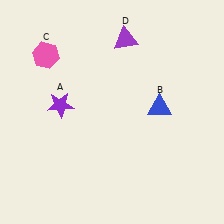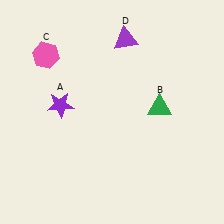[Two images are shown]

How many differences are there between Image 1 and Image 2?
There is 1 difference between the two images.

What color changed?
The triangle (B) changed from blue in Image 1 to green in Image 2.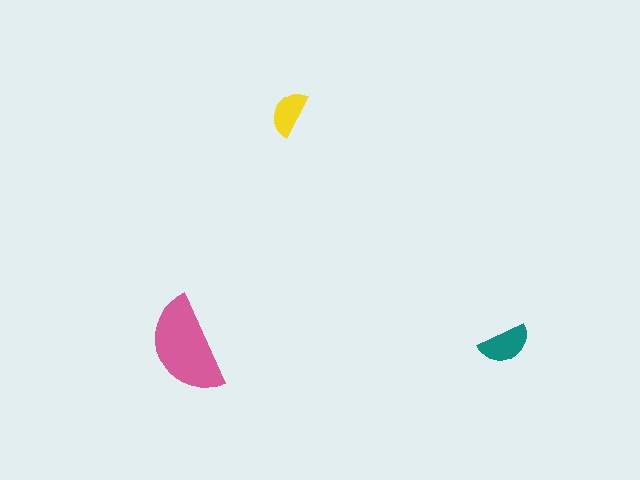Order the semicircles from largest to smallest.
the pink one, the teal one, the yellow one.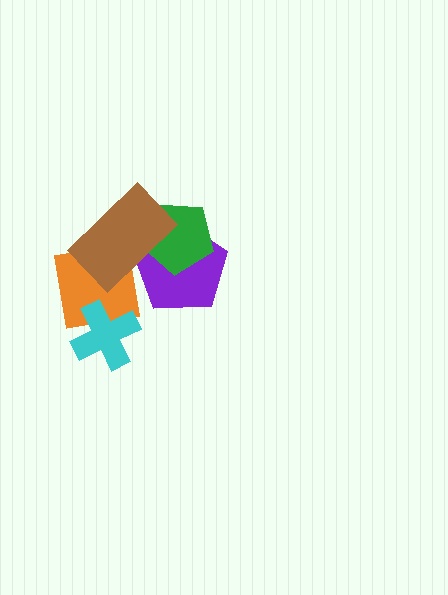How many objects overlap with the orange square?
2 objects overlap with the orange square.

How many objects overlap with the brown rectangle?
3 objects overlap with the brown rectangle.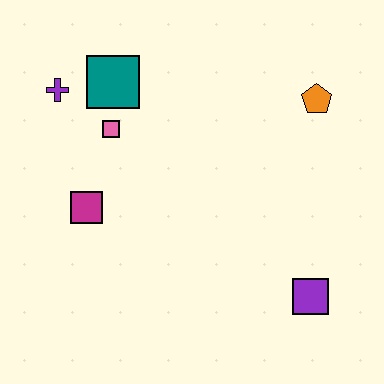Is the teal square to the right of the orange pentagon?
No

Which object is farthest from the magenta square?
The orange pentagon is farthest from the magenta square.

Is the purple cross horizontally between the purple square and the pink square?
No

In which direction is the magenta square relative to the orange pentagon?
The magenta square is to the left of the orange pentagon.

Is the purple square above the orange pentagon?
No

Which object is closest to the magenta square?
The pink square is closest to the magenta square.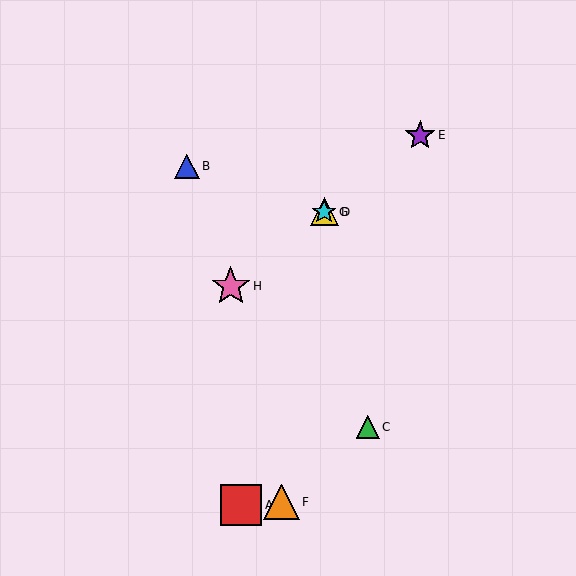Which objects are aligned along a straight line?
Objects D, E, G, H are aligned along a straight line.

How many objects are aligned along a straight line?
4 objects (D, E, G, H) are aligned along a straight line.